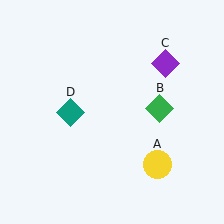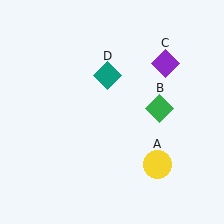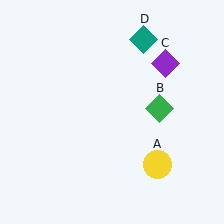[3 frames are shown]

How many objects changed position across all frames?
1 object changed position: teal diamond (object D).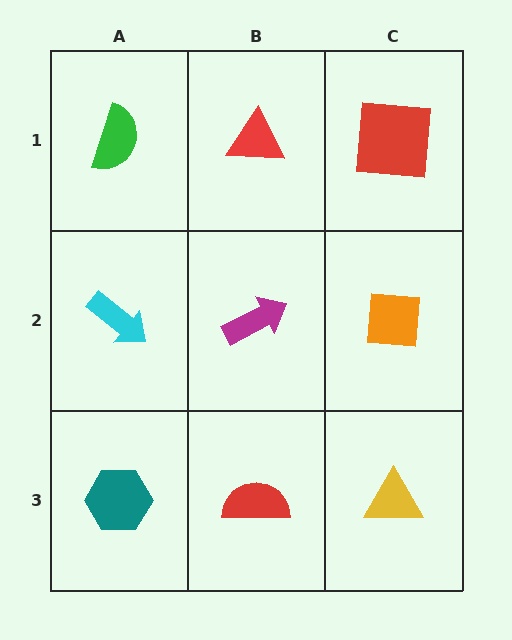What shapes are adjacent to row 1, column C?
An orange square (row 2, column C), a red triangle (row 1, column B).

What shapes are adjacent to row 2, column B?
A red triangle (row 1, column B), a red semicircle (row 3, column B), a cyan arrow (row 2, column A), an orange square (row 2, column C).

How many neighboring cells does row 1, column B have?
3.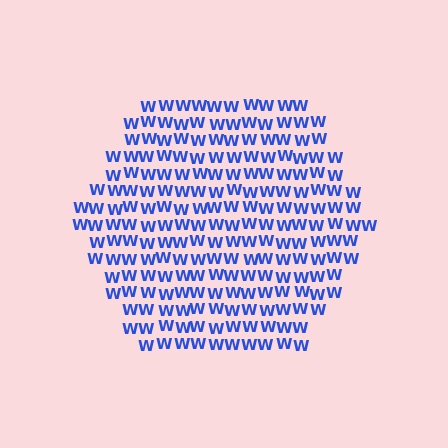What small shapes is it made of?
It is made of small letter W's.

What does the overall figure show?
The overall figure shows a hexagon.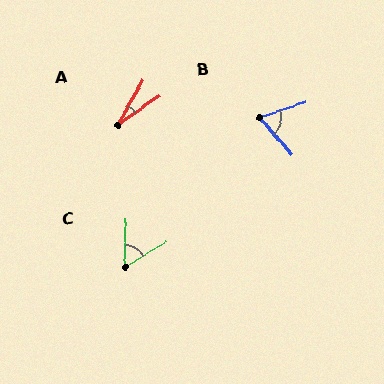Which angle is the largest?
B, at approximately 68 degrees.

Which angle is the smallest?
A, at approximately 25 degrees.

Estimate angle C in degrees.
Approximately 56 degrees.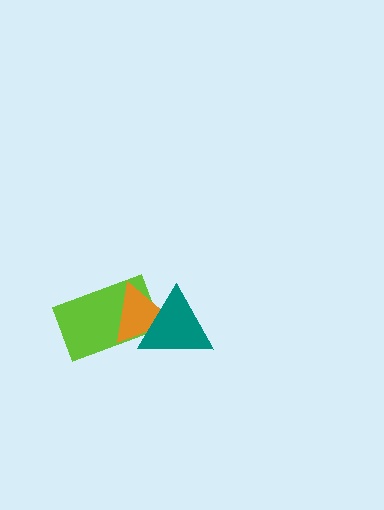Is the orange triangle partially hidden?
Yes, it is partially covered by another shape.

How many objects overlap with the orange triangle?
2 objects overlap with the orange triangle.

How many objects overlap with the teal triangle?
2 objects overlap with the teal triangle.